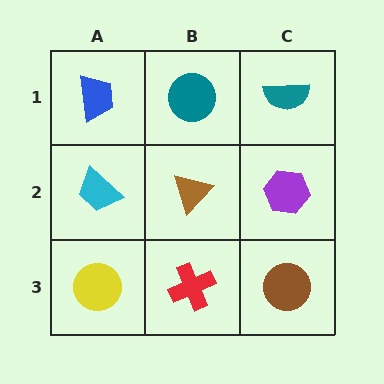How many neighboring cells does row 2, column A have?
3.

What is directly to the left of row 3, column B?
A yellow circle.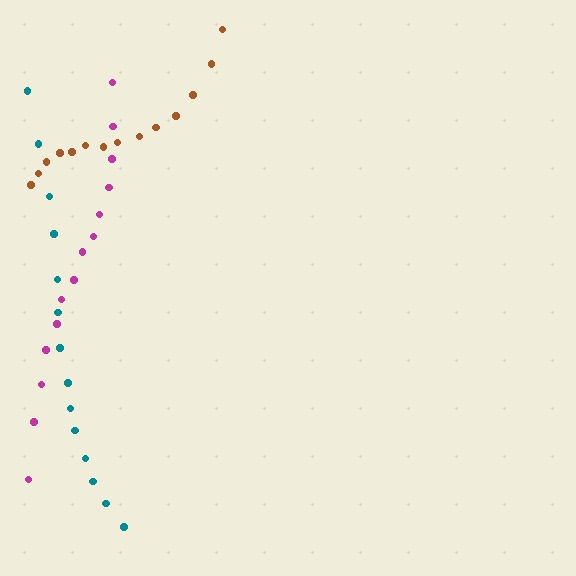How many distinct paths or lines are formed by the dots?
There are 3 distinct paths.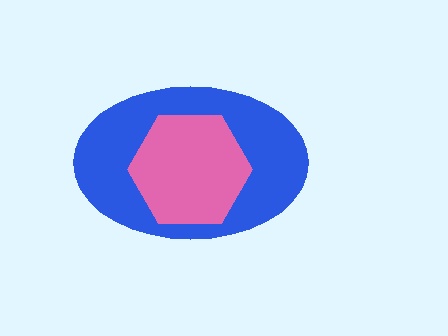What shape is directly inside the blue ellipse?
The pink hexagon.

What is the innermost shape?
The pink hexagon.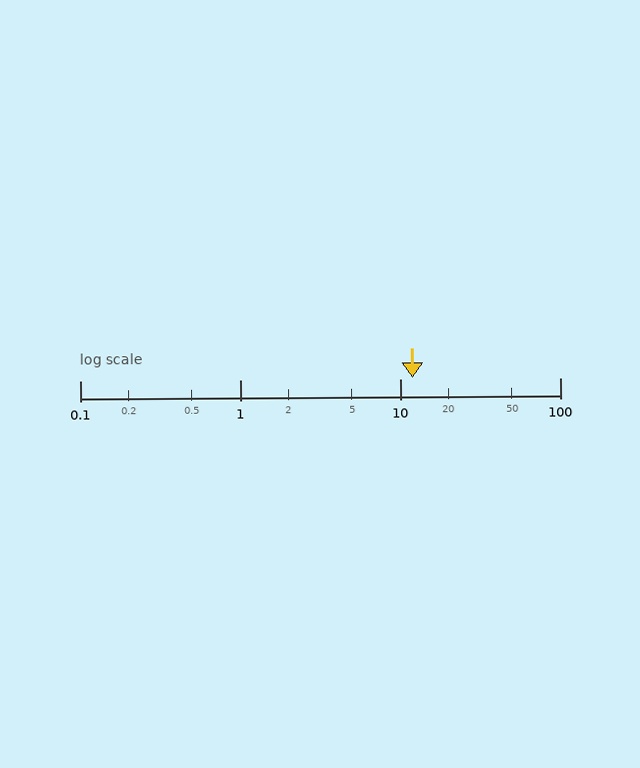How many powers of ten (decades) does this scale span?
The scale spans 3 decades, from 0.1 to 100.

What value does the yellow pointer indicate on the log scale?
The pointer indicates approximately 12.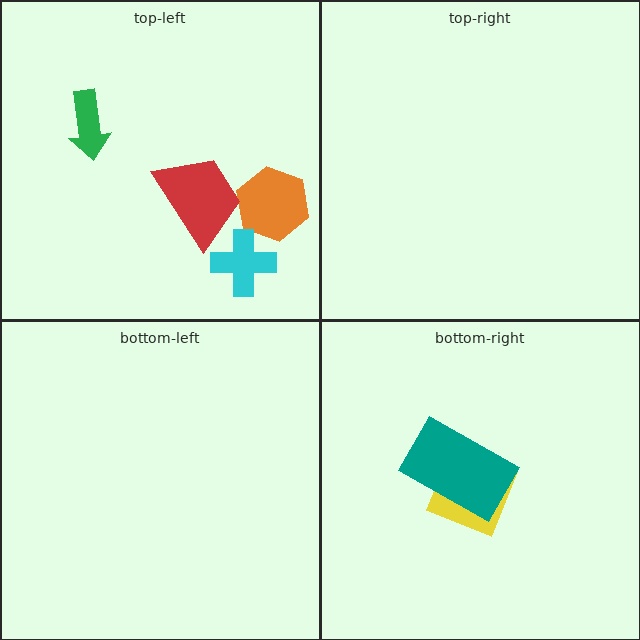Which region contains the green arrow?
The top-left region.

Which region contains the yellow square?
The bottom-right region.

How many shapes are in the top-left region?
4.